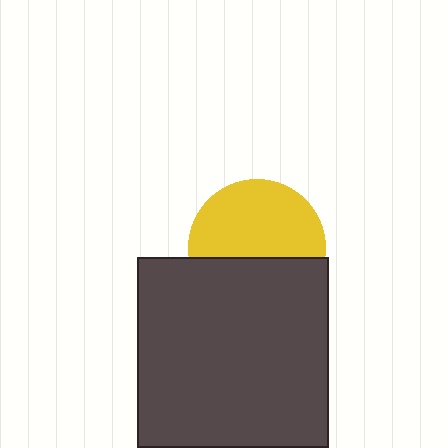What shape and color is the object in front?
The object in front is a dark gray square.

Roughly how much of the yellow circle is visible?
About half of it is visible (roughly 59%).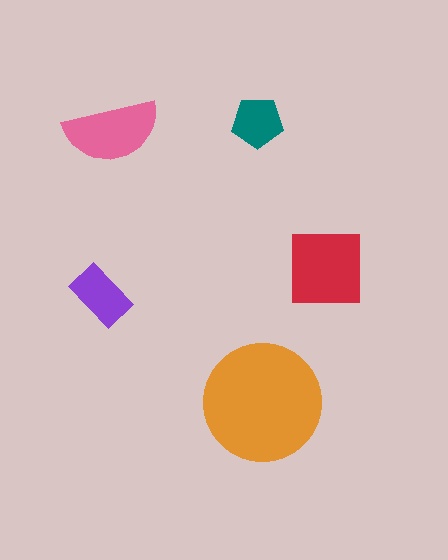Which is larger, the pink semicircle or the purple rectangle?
The pink semicircle.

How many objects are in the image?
There are 5 objects in the image.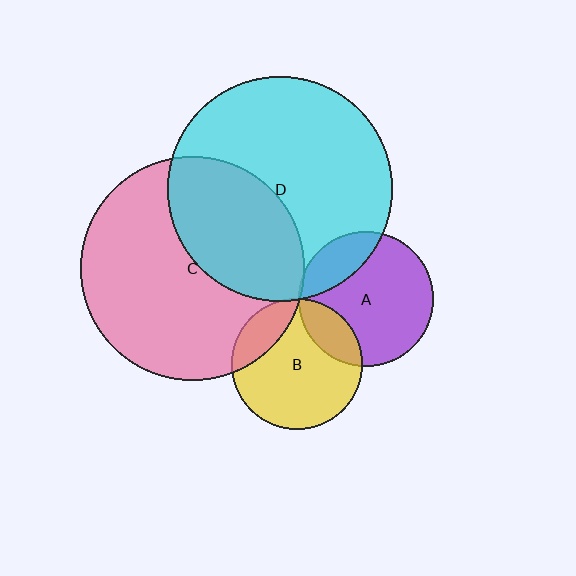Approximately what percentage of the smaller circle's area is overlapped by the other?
Approximately 20%.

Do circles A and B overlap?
Yes.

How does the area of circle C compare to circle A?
Approximately 2.8 times.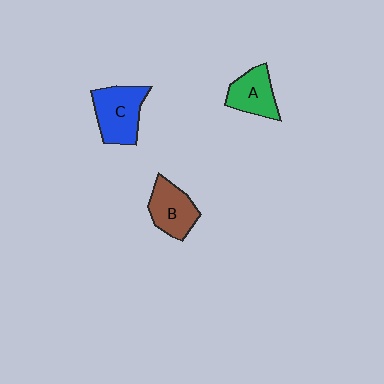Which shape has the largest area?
Shape C (blue).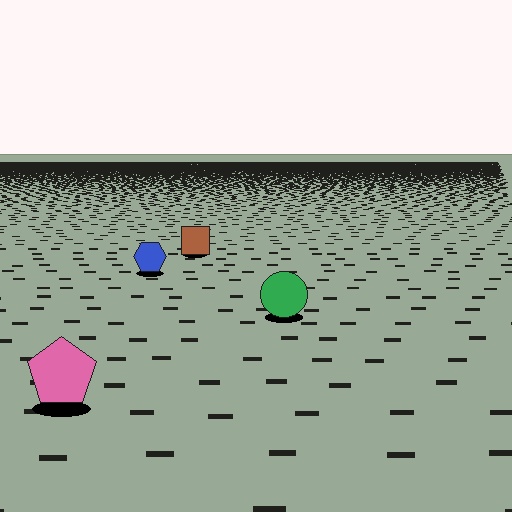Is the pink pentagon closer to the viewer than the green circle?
Yes. The pink pentagon is closer — you can tell from the texture gradient: the ground texture is coarser near it.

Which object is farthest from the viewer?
The brown square is farthest from the viewer. It appears smaller and the ground texture around it is denser.